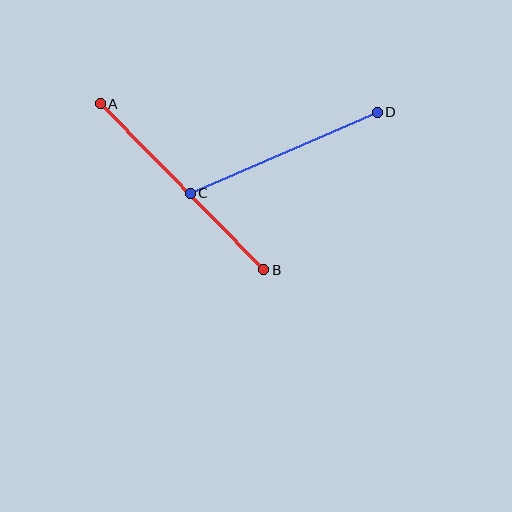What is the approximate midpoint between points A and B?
The midpoint is at approximately (182, 187) pixels.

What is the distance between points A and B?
The distance is approximately 233 pixels.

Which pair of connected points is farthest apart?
Points A and B are farthest apart.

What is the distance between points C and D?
The distance is approximately 204 pixels.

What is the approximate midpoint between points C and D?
The midpoint is at approximately (284, 153) pixels.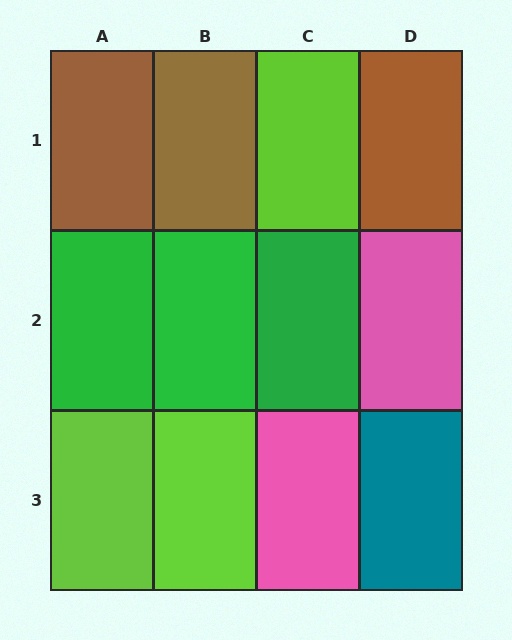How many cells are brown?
3 cells are brown.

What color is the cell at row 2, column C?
Green.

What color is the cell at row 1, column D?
Brown.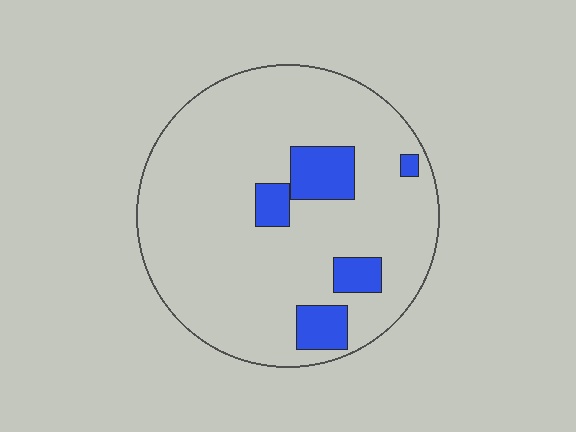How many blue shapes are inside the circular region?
5.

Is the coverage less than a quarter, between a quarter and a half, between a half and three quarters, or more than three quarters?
Less than a quarter.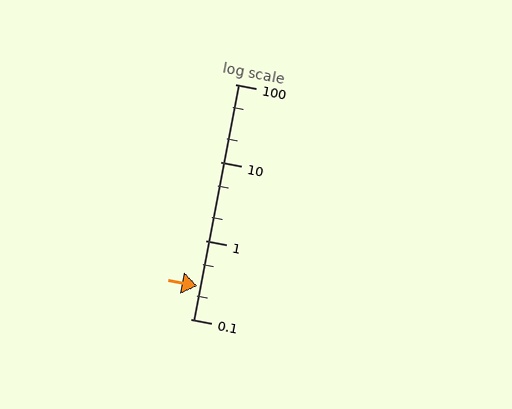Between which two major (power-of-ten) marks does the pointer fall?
The pointer is between 0.1 and 1.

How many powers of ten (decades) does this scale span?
The scale spans 3 decades, from 0.1 to 100.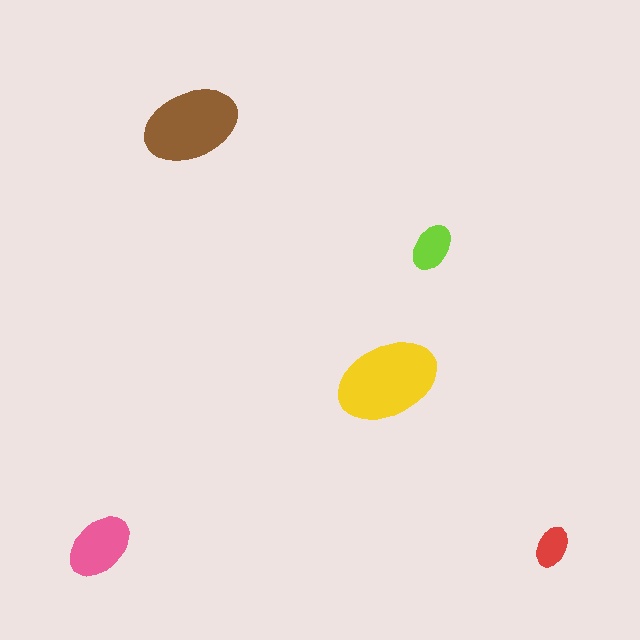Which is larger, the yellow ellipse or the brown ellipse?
The yellow one.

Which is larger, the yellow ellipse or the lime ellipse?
The yellow one.